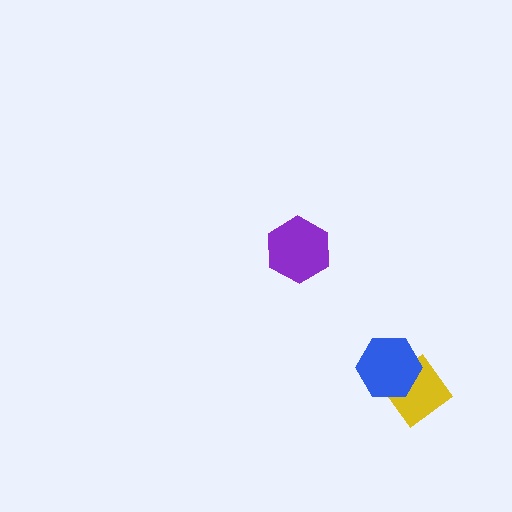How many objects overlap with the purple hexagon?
0 objects overlap with the purple hexagon.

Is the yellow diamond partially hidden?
Yes, it is partially covered by another shape.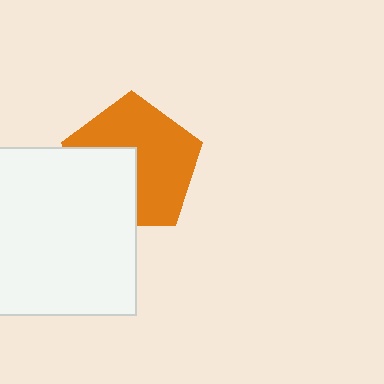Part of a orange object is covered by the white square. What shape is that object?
It is a pentagon.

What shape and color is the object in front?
The object in front is a white square.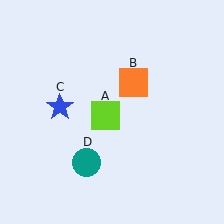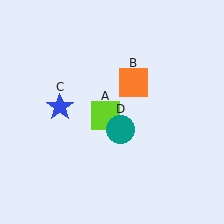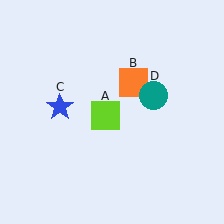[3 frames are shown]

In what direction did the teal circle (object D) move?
The teal circle (object D) moved up and to the right.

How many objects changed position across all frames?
1 object changed position: teal circle (object D).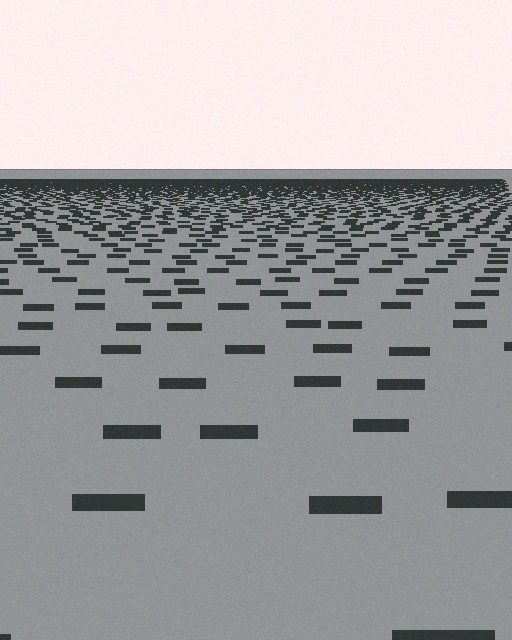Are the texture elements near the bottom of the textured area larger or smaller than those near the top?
Larger. Near the bottom, elements are closer to the viewer and appear at a bigger on-screen size.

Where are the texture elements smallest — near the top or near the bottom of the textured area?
Near the top.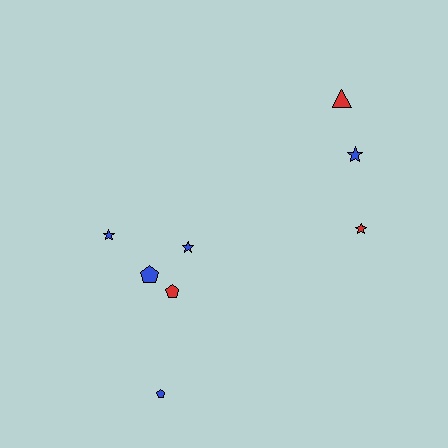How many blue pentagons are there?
There are 2 blue pentagons.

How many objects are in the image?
There are 8 objects.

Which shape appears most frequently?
Star, with 4 objects.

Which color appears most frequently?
Blue, with 5 objects.